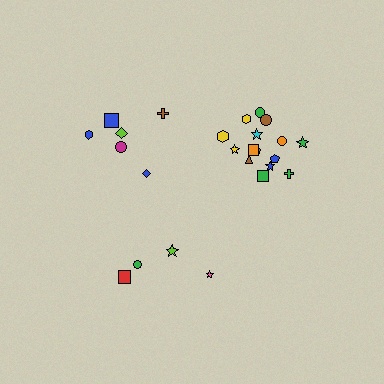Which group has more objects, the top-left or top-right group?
The top-right group.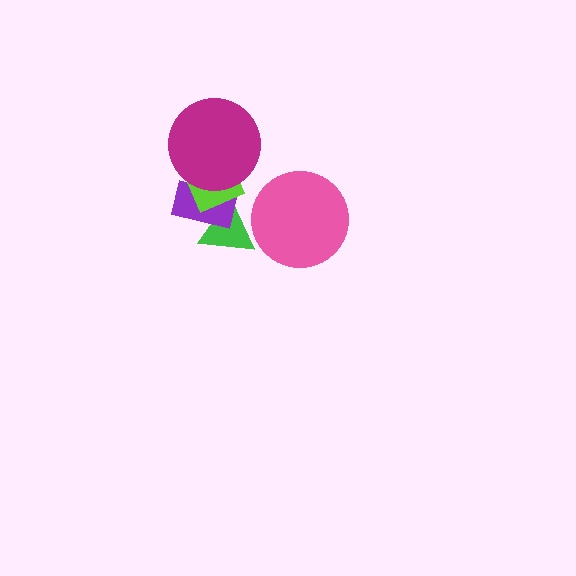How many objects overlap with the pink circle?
1 object overlaps with the pink circle.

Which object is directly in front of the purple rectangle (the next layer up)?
The lime diamond is directly in front of the purple rectangle.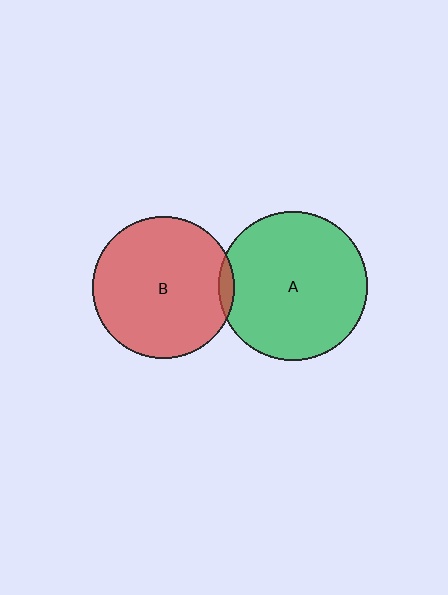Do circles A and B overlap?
Yes.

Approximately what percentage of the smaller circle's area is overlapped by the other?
Approximately 5%.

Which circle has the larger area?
Circle A (green).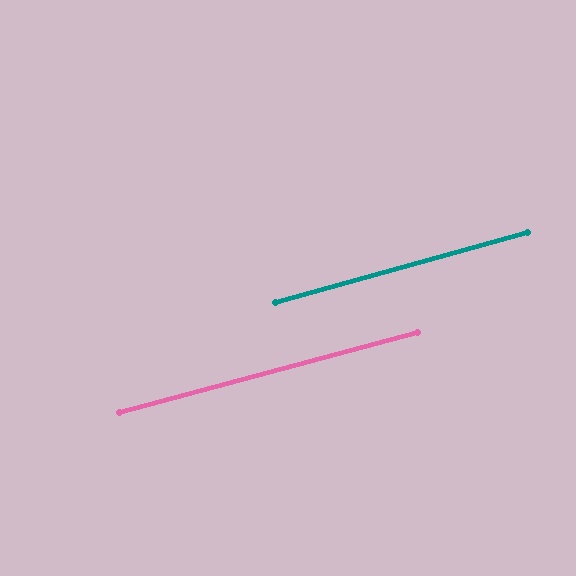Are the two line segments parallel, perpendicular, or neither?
Parallel — their directions differ by only 0.4°.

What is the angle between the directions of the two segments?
Approximately 0 degrees.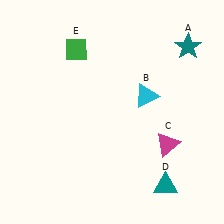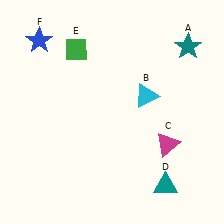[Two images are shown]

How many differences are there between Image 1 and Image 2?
There is 1 difference between the two images.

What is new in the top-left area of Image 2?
A blue star (F) was added in the top-left area of Image 2.